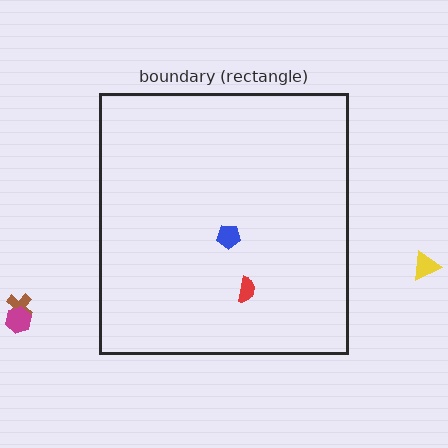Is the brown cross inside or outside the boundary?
Outside.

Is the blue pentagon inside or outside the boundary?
Inside.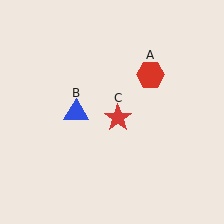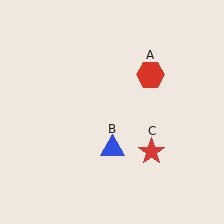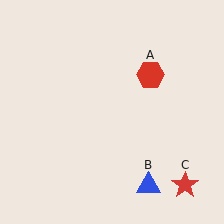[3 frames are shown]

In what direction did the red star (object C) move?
The red star (object C) moved down and to the right.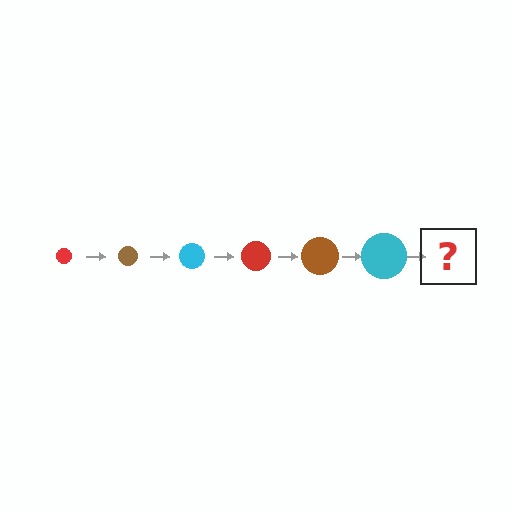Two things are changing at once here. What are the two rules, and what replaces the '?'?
The two rules are that the circle grows larger each step and the color cycles through red, brown, and cyan. The '?' should be a red circle, larger than the previous one.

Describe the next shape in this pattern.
It should be a red circle, larger than the previous one.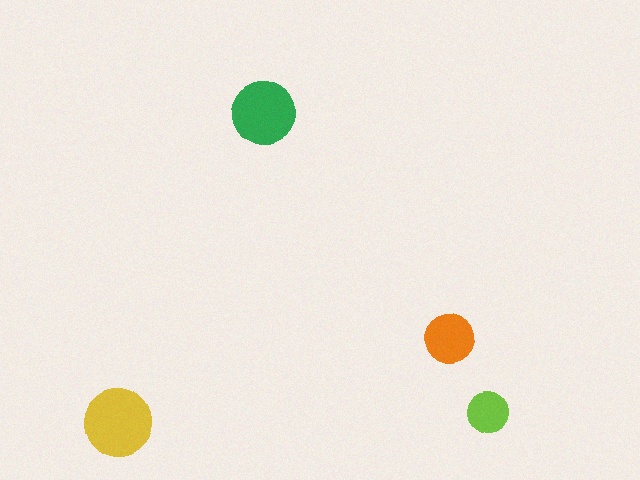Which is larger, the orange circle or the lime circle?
The orange one.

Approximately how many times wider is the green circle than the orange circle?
About 1.5 times wider.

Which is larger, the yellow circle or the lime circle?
The yellow one.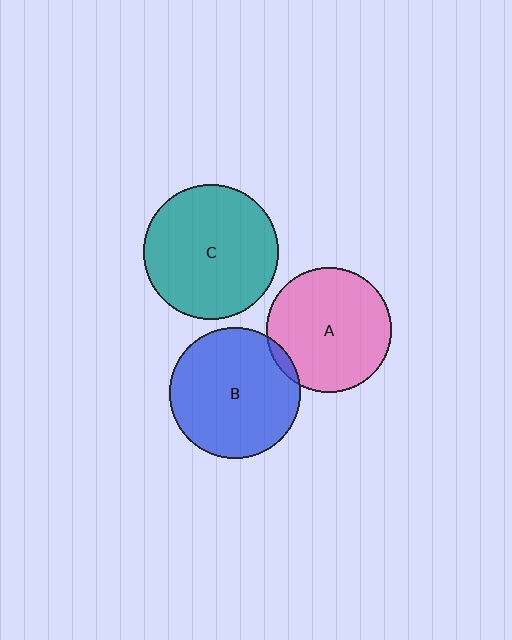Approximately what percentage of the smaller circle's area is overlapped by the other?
Approximately 5%.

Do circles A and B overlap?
Yes.